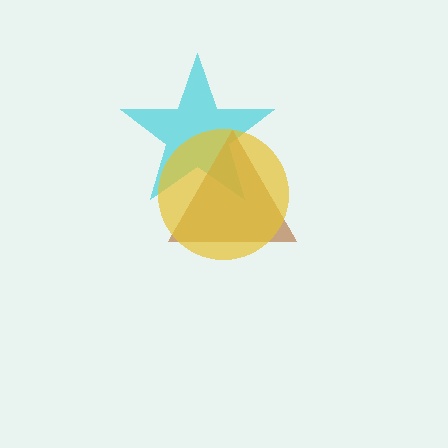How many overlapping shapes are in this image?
There are 3 overlapping shapes in the image.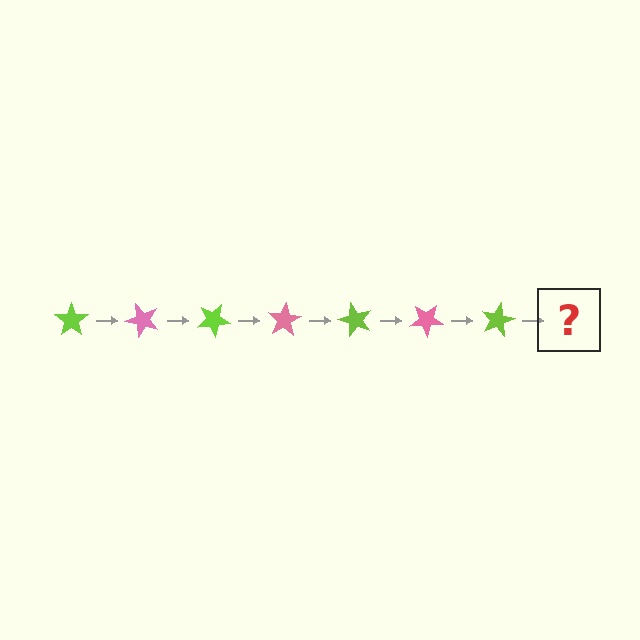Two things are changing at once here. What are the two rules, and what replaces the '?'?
The two rules are that it rotates 50 degrees each step and the color cycles through lime and pink. The '?' should be a pink star, rotated 350 degrees from the start.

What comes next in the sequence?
The next element should be a pink star, rotated 350 degrees from the start.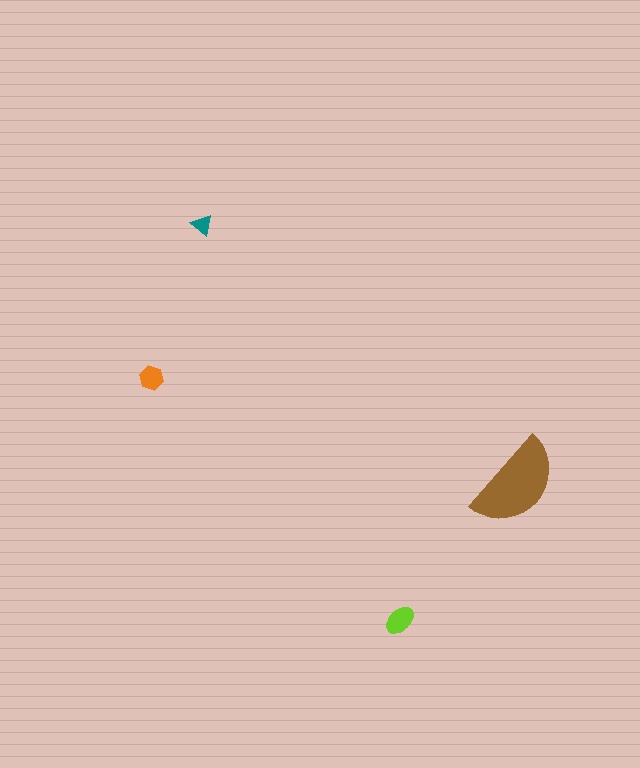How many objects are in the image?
There are 4 objects in the image.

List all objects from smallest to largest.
The teal triangle, the orange hexagon, the lime ellipse, the brown semicircle.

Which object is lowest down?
The lime ellipse is bottommost.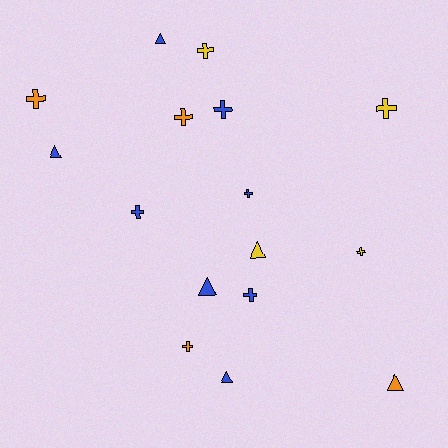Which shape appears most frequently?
Cross, with 10 objects.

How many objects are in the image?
There are 16 objects.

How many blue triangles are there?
There are 4 blue triangles.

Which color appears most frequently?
Blue, with 8 objects.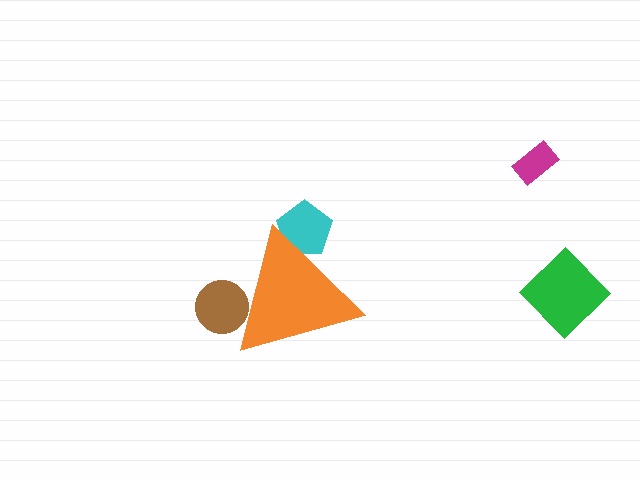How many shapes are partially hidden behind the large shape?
2 shapes are partially hidden.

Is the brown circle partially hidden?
Yes, the brown circle is partially hidden behind the orange triangle.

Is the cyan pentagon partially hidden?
Yes, the cyan pentagon is partially hidden behind the orange triangle.